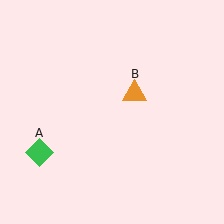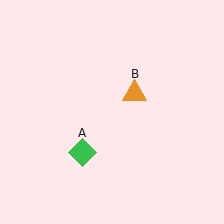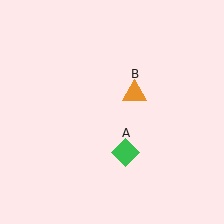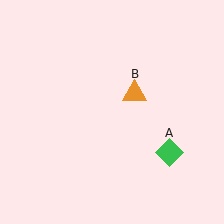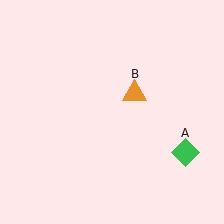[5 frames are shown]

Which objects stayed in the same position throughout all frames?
Orange triangle (object B) remained stationary.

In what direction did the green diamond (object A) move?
The green diamond (object A) moved right.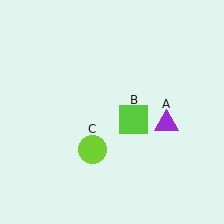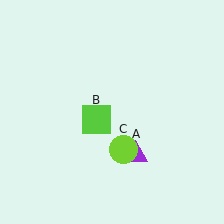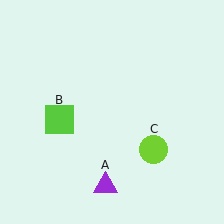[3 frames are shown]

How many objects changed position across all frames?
3 objects changed position: purple triangle (object A), lime square (object B), lime circle (object C).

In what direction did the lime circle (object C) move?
The lime circle (object C) moved right.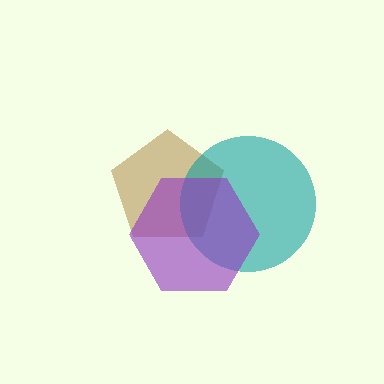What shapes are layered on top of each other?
The layered shapes are: a brown pentagon, a teal circle, a purple hexagon.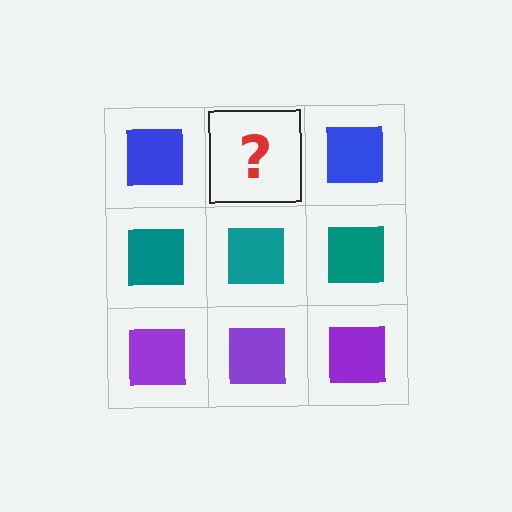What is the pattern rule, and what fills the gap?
The rule is that each row has a consistent color. The gap should be filled with a blue square.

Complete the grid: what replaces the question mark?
The question mark should be replaced with a blue square.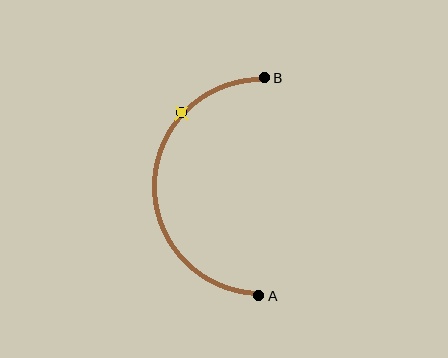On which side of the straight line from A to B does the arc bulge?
The arc bulges to the left of the straight line connecting A and B.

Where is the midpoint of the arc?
The arc midpoint is the point on the curve farthest from the straight line joining A and B. It sits to the left of that line.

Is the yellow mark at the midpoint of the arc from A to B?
No. The yellow mark lies on the arc but is closer to endpoint B. The arc midpoint would be at the point on the curve equidistant along the arc from both A and B.